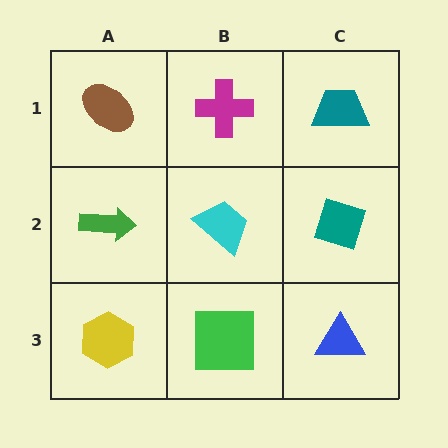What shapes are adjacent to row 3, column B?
A cyan trapezoid (row 2, column B), a yellow hexagon (row 3, column A), a blue triangle (row 3, column C).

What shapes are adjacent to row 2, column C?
A teal trapezoid (row 1, column C), a blue triangle (row 3, column C), a cyan trapezoid (row 2, column B).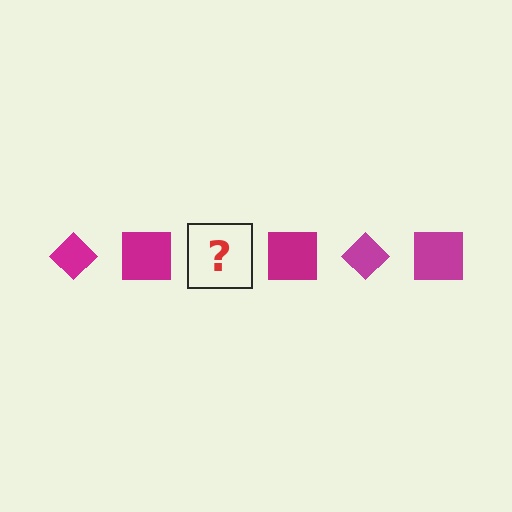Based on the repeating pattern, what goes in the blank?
The blank should be a magenta diamond.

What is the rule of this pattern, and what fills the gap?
The rule is that the pattern cycles through diamond, square shapes in magenta. The gap should be filled with a magenta diamond.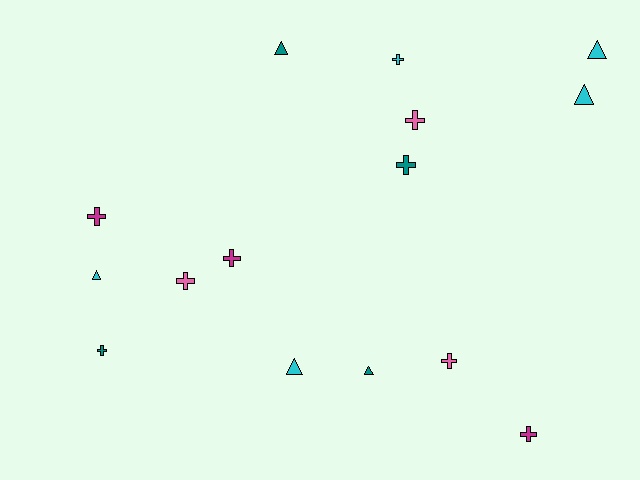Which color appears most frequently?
Cyan, with 5 objects.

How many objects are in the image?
There are 15 objects.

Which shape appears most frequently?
Cross, with 9 objects.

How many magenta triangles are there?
There are no magenta triangles.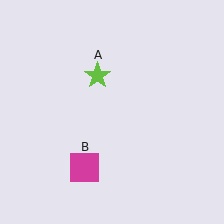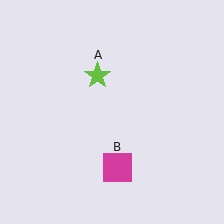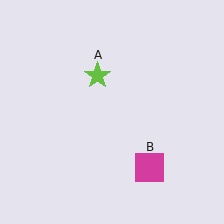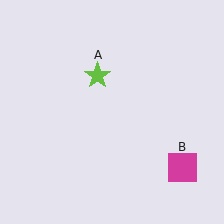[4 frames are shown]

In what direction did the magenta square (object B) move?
The magenta square (object B) moved right.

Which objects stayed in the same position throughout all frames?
Lime star (object A) remained stationary.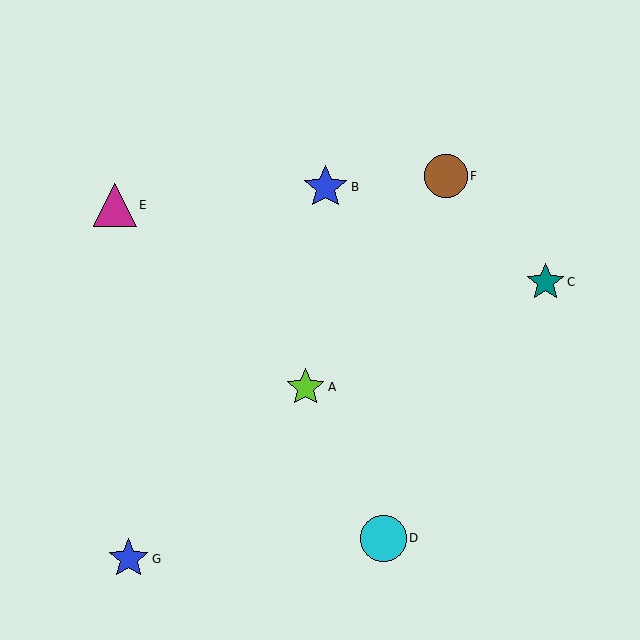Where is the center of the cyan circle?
The center of the cyan circle is at (384, 538).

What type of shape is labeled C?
Shape C is a teal star.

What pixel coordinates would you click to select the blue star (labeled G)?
Click at (129, 559) to select the blue star G.